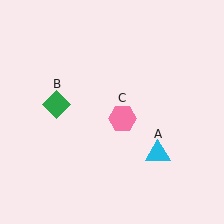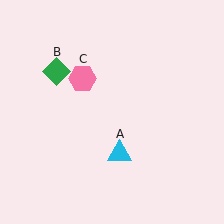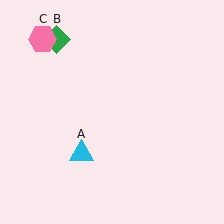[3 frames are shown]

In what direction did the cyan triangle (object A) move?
The cyan triangle (object A) moved left.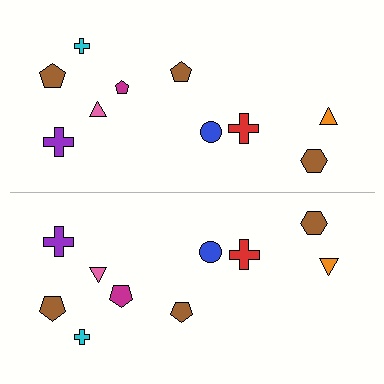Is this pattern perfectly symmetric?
No, the pattern is not perfectly symmetric. The magenta pentagon on the bottom side has a different size than its mirror counterpart.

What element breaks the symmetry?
The magenta pentagon on the bottom side has a different size than its mirror counterpart.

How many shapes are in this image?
There are 20 shapes in this image.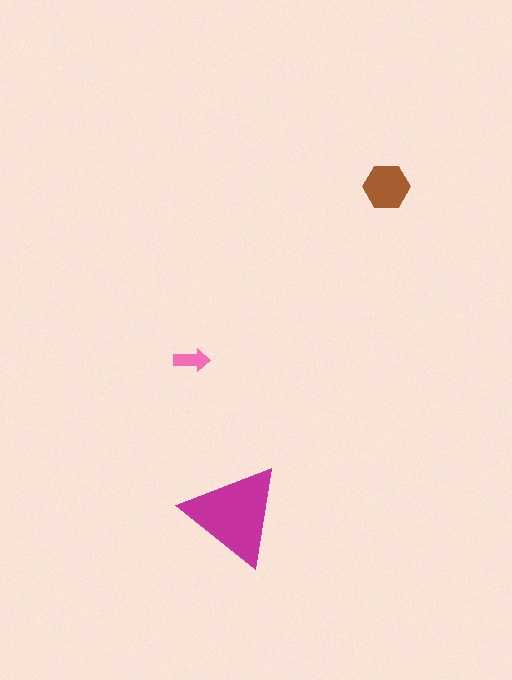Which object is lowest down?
The magenta triangle is bottommost.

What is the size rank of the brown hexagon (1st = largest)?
2nd.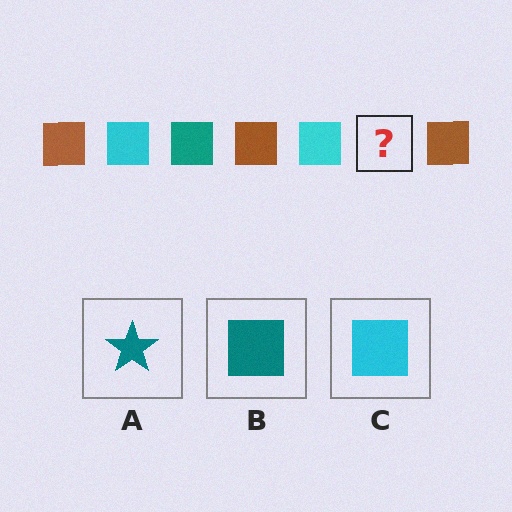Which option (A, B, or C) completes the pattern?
B.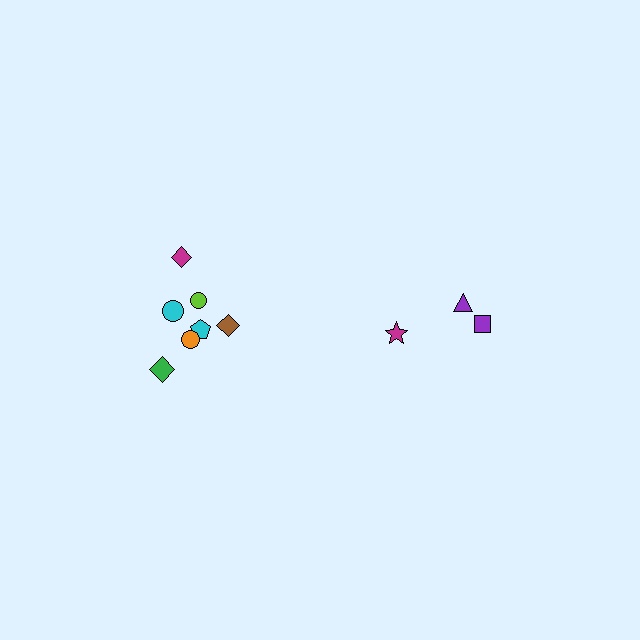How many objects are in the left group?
There are 7 objects.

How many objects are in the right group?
There are 3 objects.